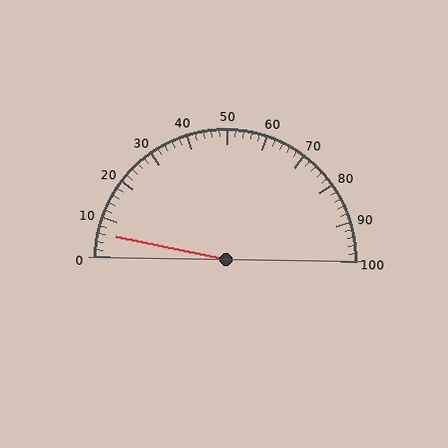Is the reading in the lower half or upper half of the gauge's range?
The reading is in the lower half of the range (0 to 100).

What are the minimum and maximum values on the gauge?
The gauge ranges from 0 to 100.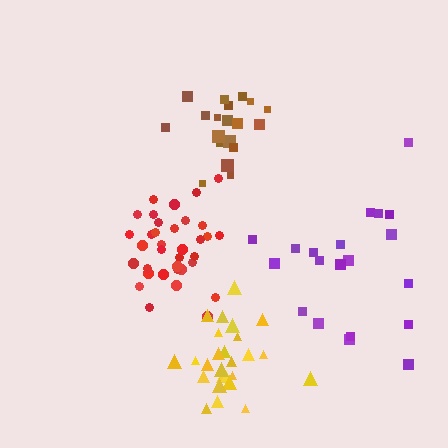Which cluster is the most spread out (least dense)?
Purple.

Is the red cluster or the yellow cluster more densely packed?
Red.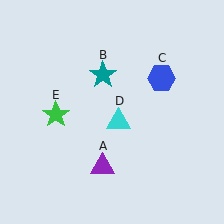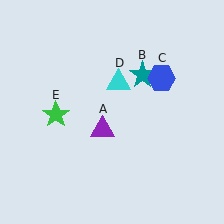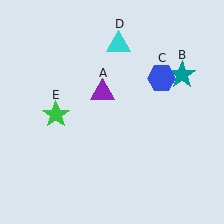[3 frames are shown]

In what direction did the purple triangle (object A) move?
The purple triangle (object A) moved up.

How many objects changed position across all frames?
3 objects changed position: purple triangle (object A), teal star (object B), cyan triangle (object D).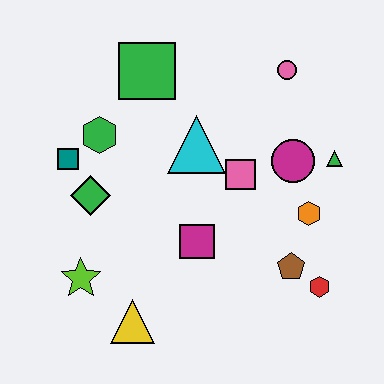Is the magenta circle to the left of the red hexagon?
Yes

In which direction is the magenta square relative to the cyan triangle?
The magenta square is below the cyan triangle.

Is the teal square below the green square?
Yes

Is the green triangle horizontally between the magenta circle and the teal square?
No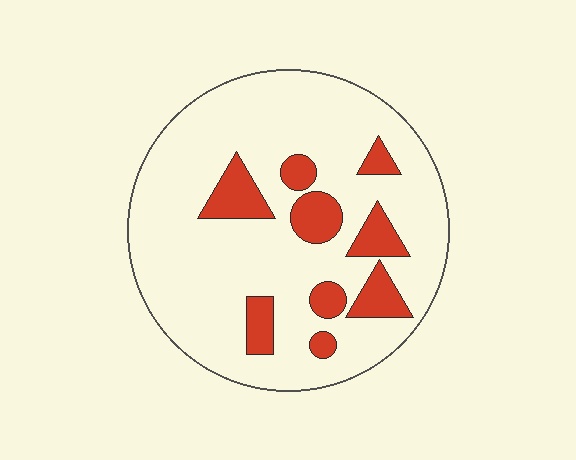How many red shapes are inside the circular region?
9.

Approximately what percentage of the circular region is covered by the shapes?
Approximately 15%.